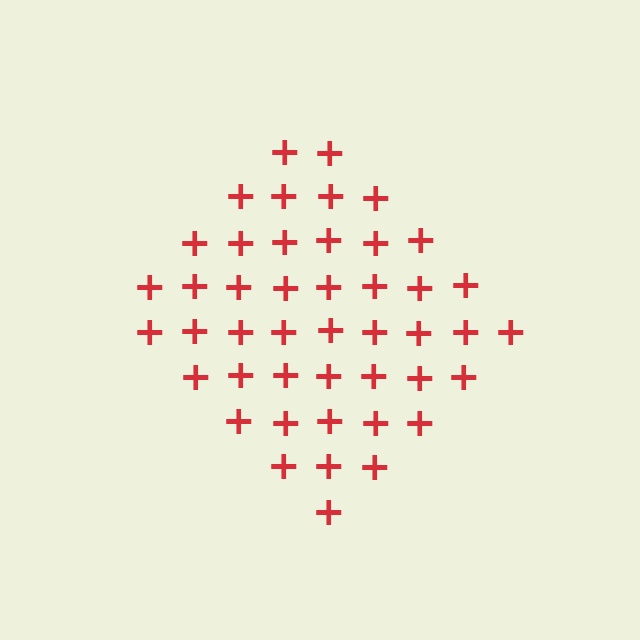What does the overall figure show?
The overall figure shows a diamond.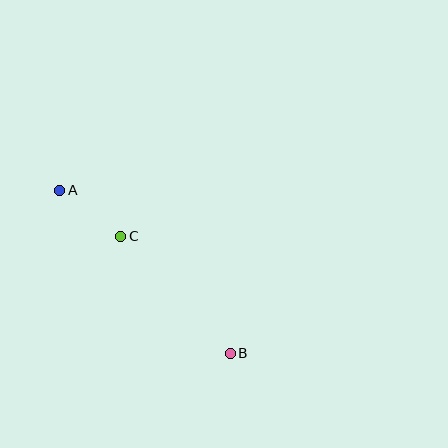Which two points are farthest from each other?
Points A and B are farthest from each other.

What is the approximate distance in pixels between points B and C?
The distance between B and C is approximately 160 pixels.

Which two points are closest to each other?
Points A and C are closest to each other.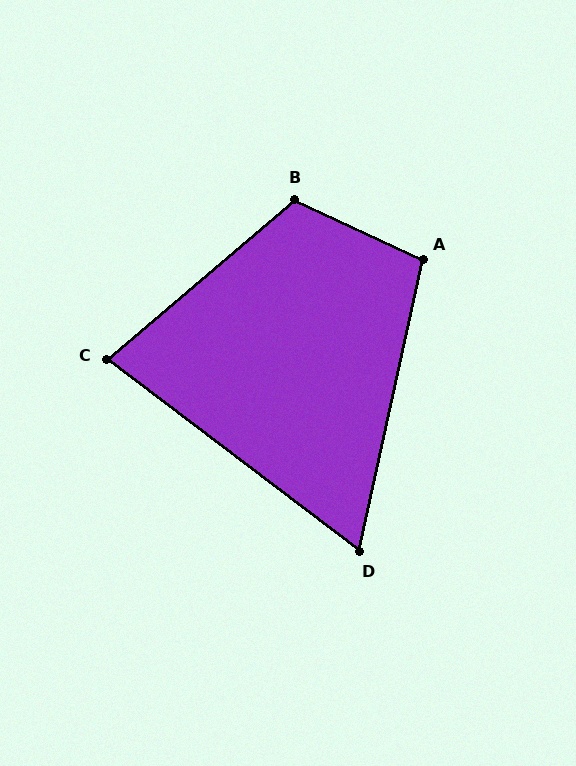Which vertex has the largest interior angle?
B, at approximately 115 degrees.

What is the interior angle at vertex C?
Approximately 77 degrees (acute).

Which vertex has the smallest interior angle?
D, at approximately 65 degrees.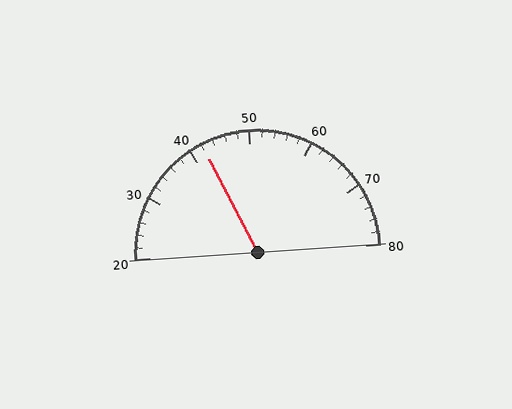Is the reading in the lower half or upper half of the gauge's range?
The reading is in the lower half of the range (20 to 80).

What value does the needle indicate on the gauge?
The needle indicates approximately 42.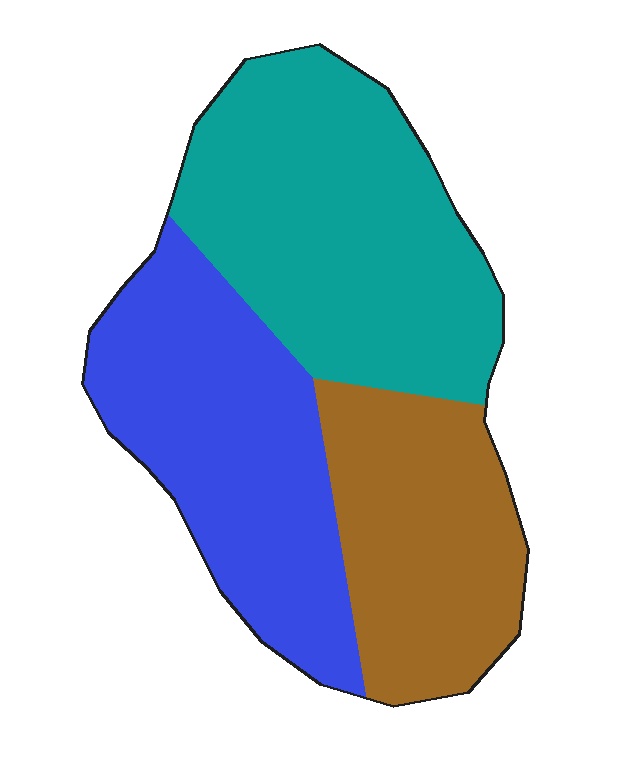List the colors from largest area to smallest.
From largest to smallest: teal, blue, brown.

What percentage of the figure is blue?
Blue takes up between a quarter and a half of the figure.